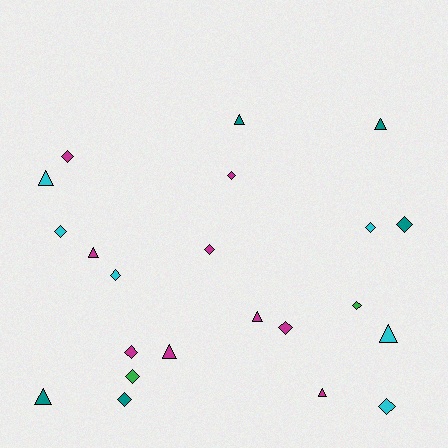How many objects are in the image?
There are 22 objects.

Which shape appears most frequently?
Diamond, with 13 objects.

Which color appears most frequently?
Magenta, with 9 objects.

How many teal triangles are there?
There are 3 teal triangles.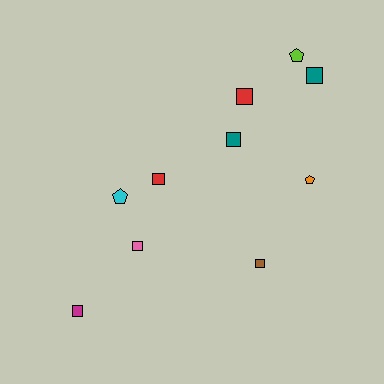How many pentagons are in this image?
There are 3 pentagons.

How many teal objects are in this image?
There are 2 teal objects.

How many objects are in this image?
There are 10 objects.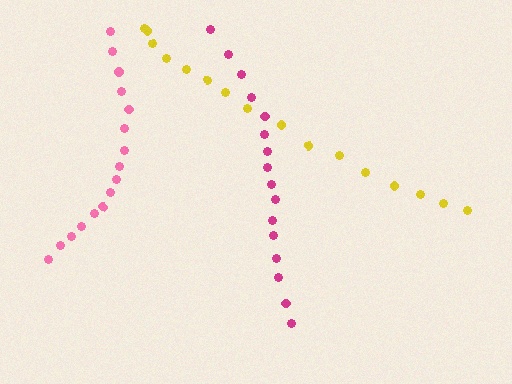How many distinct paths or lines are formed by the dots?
There are 3 distinct paths.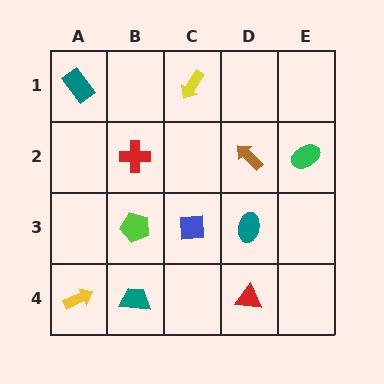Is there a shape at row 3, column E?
No, that cell is empty.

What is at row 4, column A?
A yellow arrow.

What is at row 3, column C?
A blue square.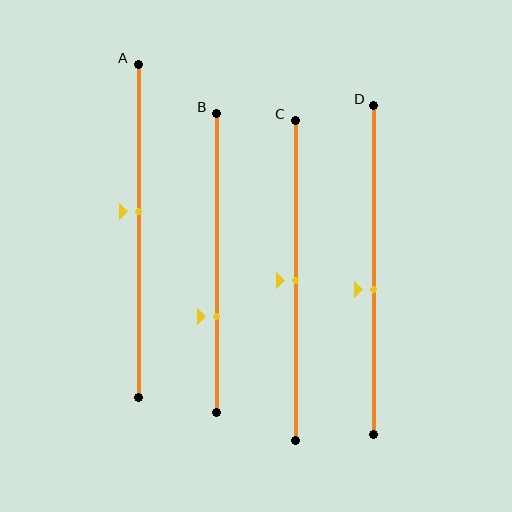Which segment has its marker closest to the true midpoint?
Segment C has its marker closest to the true midpoint.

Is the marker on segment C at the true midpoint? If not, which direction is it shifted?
Yes, the marker on segment C is at the true midpoint.